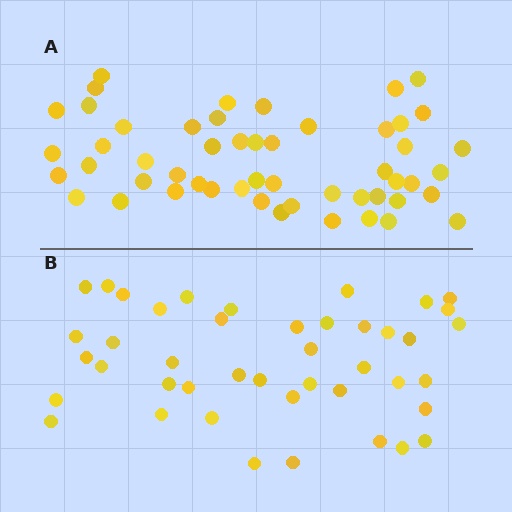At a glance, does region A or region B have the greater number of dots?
Region A (the top region) has more dots.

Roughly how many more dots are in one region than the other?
Region A has roughly 8 or so more dots than region B.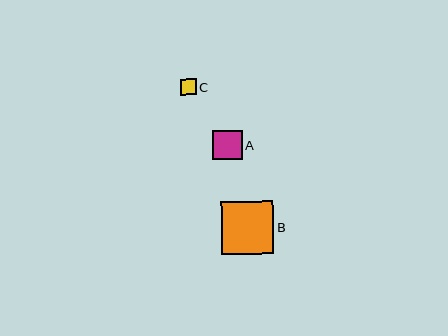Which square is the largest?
Square B is the largest with a size of approximately 52 pixels.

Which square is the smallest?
Square C is the smallest with a size of approximately 16 pixels.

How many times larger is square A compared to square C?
Square A is approximately 1.8 times the size of square C.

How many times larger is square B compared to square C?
Square B is approximately 3.3 times the size of square C.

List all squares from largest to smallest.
From largest to smallest: B, A, C.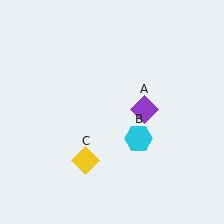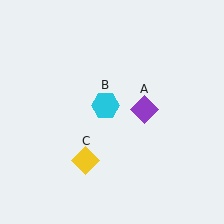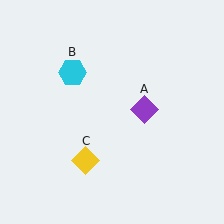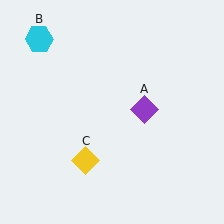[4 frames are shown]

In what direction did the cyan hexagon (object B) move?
The cyan hexagon (object B) moved up and to the left.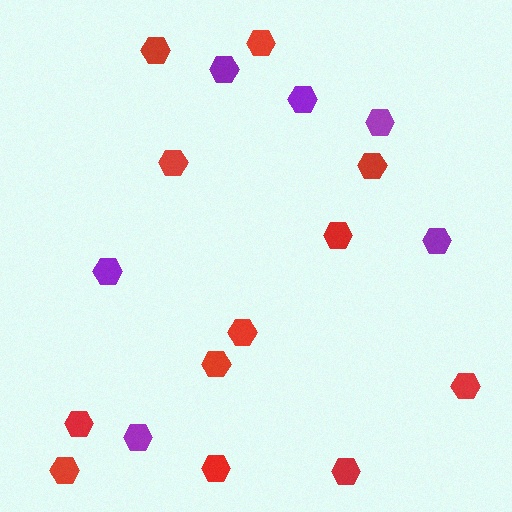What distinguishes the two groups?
There are 2 groups: one group of purple hexagons (6) and one group of red hexagons (12).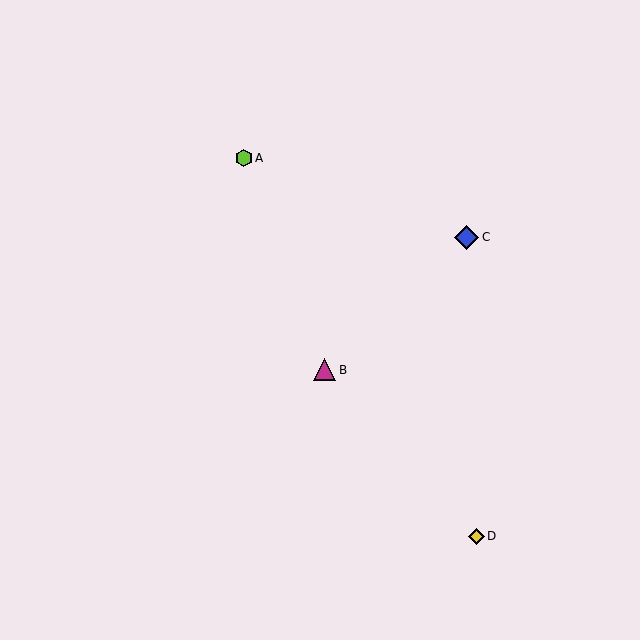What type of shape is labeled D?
Shape D is a yellow diamond.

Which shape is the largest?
The blue diamond (labeled C) is the largest.